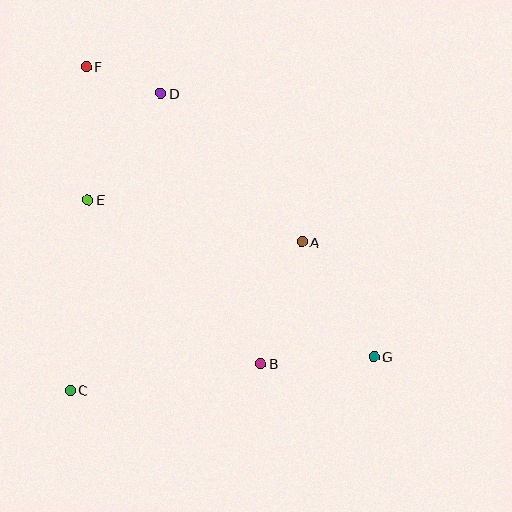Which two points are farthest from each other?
Points F and G are farthest from each other.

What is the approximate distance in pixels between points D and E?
The distance between D and E is approximately 129 pixels.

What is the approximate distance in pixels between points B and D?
The distance between B and D is approximately 289 pixels.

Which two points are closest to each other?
Points D and F are closest to each other.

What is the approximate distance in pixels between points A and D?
The distance between A and D is approximately 205 pixels.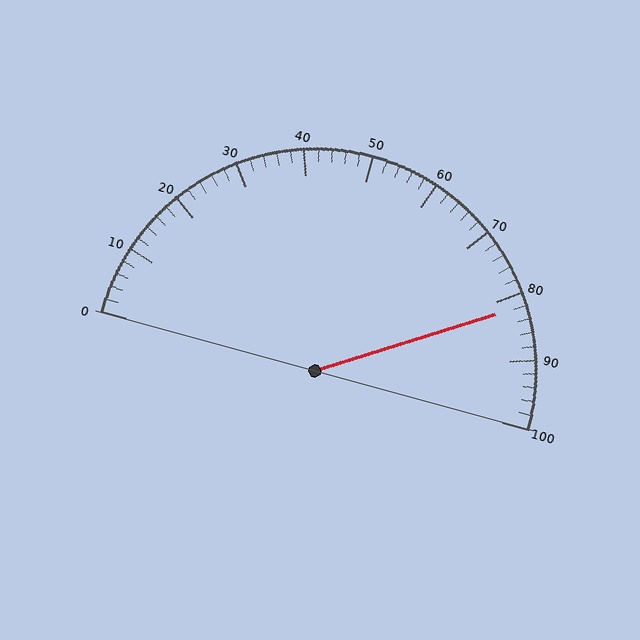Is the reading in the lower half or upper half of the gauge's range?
The reading is in the upper half of the range (0 to 100).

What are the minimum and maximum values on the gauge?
The gauge ranges from 0 to 100.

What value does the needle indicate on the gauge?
The needle indicates approximately 82.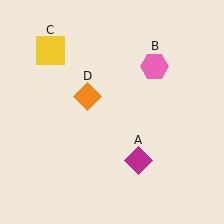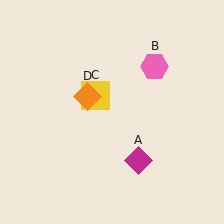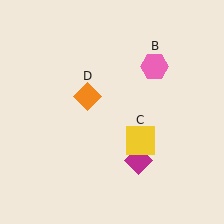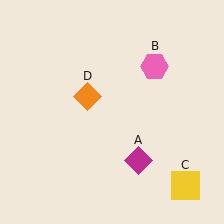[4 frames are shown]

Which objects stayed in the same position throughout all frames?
Magenta diamond (object A) and pink hexagon (object B) and orange diamond (object D) remained stationary.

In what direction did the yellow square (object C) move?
The yellow square (object C) moved down and to the right.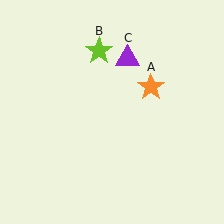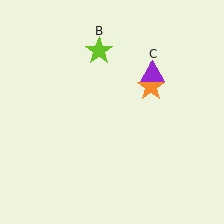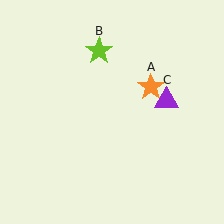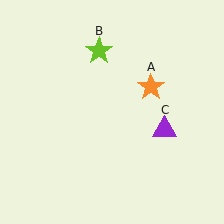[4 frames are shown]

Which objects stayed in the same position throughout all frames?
Orange star (object A) and lime star (object B) remained stationary.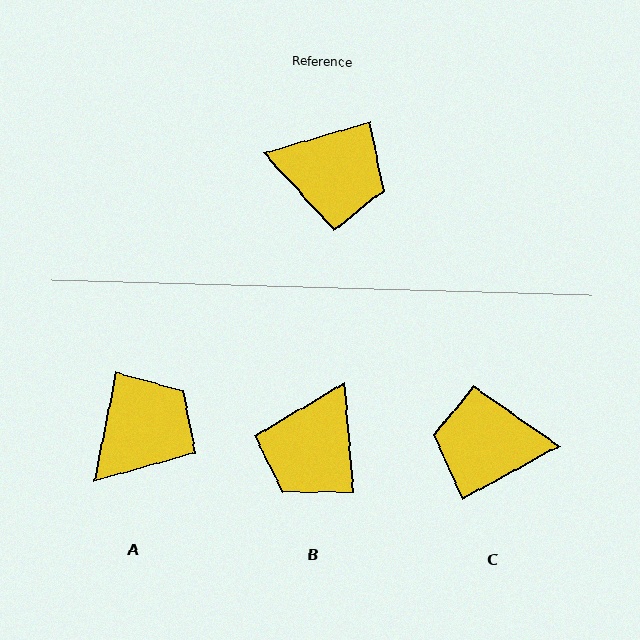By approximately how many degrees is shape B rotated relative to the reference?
Approximately 102 degrees clockwise.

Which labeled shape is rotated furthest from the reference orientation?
C, about 167 degrees away.